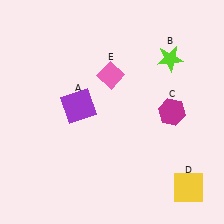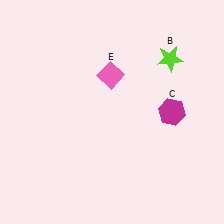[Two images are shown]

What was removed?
The purple square (A), the yellow square (D) were removed in Image 2.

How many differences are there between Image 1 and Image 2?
There are 2 differences between the two images.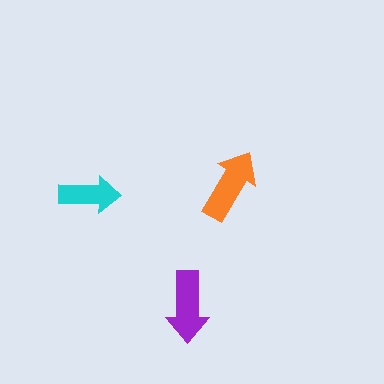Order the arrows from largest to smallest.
the orange one, the purple one, the cyan one.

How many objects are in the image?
There are 3 objects in the image.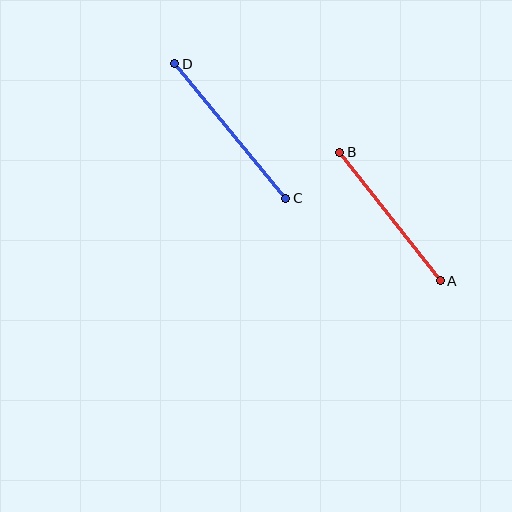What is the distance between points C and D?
The distance is approximately 175 pixels.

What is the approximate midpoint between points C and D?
The midpoint is at approximately (230, 131) pixels.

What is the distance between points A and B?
The distance is approximately 163 pixels.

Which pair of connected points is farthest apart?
Points C and D are farthest apart.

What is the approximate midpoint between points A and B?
The midpoint is at approximately (390, 217) pixels.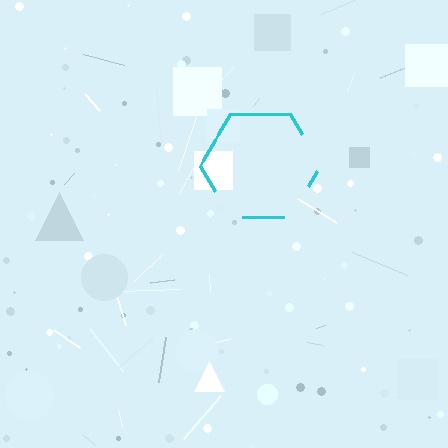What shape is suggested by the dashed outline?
The dashed outline suggests a hexagon.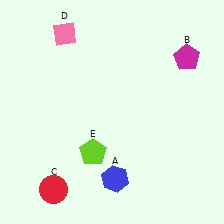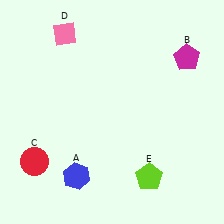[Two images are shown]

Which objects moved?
The objects that moved are: the blue hexagon (A), the red circle (C), the lime pentagon (E).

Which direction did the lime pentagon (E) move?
The lime pentagon (E) moved right.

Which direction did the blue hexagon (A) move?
The blue hexagon (A) moved left.